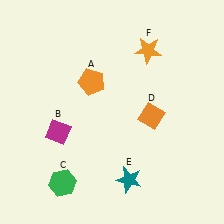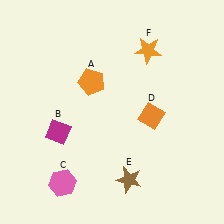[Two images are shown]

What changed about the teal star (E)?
In Image 1, E is teal. In Image 2, it changed to brown.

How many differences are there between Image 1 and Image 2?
There are 2 differences between the two images.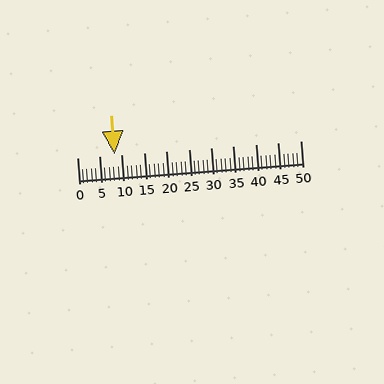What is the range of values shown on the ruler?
The ruler shows values from 0 to 50.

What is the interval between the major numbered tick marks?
The major tick marks are spaced 5 units apart.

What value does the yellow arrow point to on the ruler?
The yellow arrow points to approximately 8.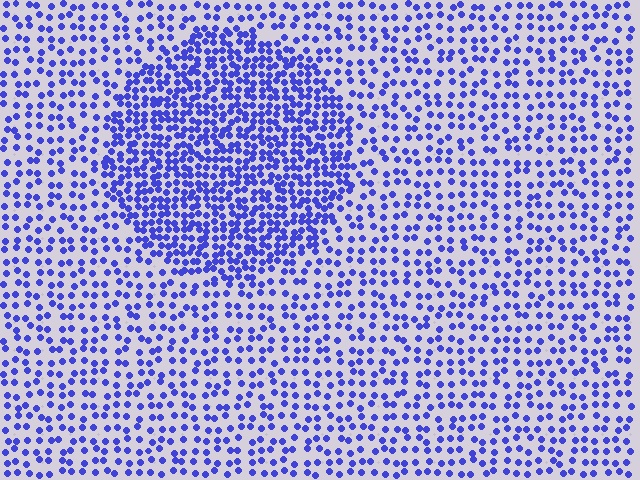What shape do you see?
I see a circle.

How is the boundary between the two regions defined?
The boundary is defined by a change in element density (approximately 2.0x ratio). All elements are the same color, size, and shape.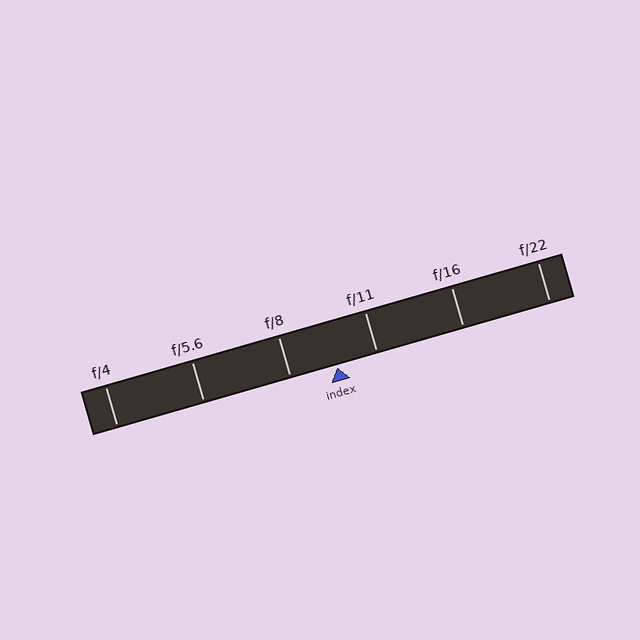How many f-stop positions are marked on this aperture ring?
There are 6 f-stop positions marked.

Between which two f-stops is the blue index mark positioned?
The index mark is between f/8 and f/11.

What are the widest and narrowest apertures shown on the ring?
The widest aperture shown is f/4 and the narrowest is f/22.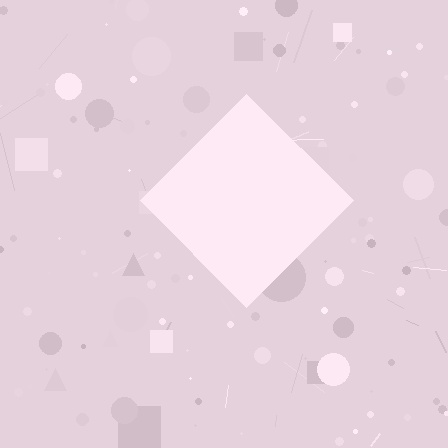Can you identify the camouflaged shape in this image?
The camouflaged shape is a diamond.